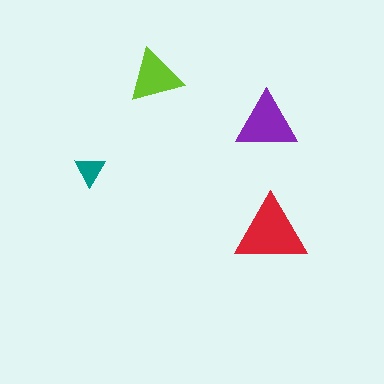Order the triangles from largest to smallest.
the red one, the purple one, the lime one, the teal one.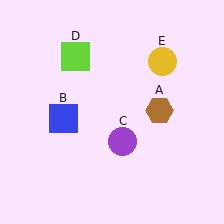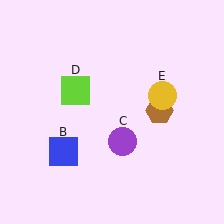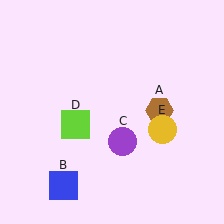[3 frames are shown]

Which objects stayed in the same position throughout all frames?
Brown hexagon (object A) and purple circle (object C) remained stationary.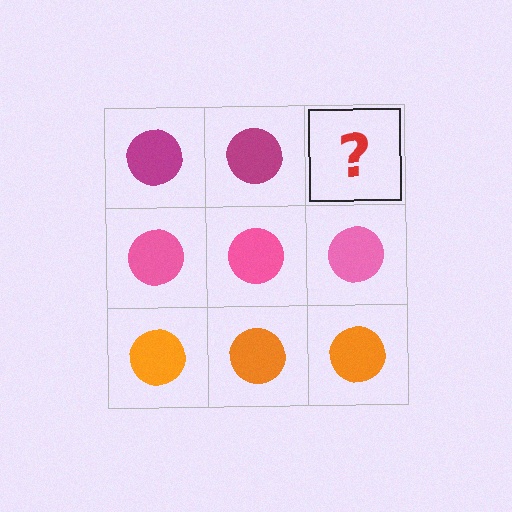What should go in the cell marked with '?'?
The missing cell should contain a magenta circle.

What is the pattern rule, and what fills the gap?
The rule is that each row has a consistent color. The gap should be filled with a magenta circle.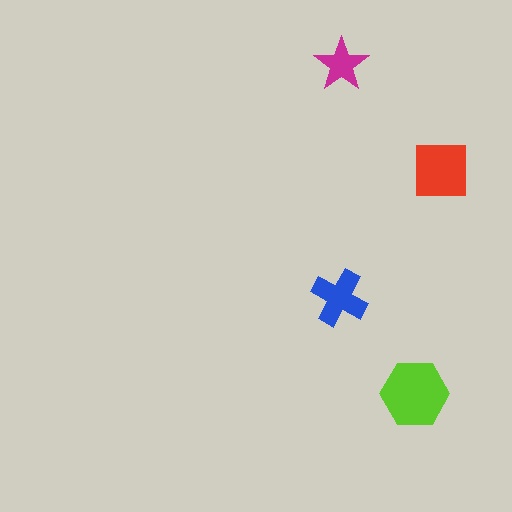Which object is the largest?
The lime hexagon.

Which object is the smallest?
The magenta star.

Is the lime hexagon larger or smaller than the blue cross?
Larger.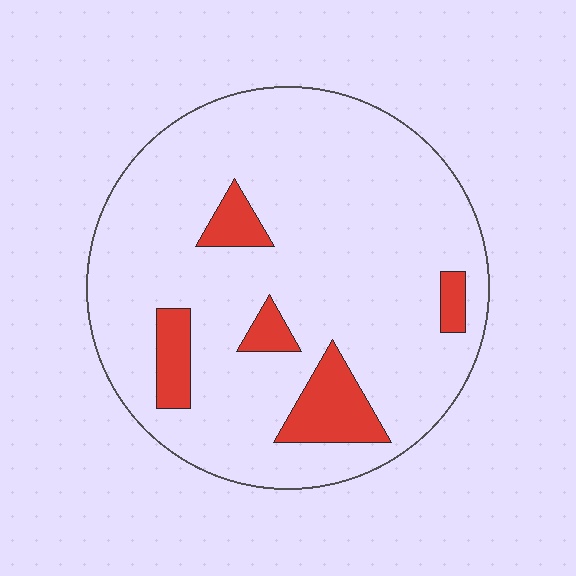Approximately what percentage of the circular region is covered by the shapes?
Approximately 15%.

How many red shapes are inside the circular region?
5.